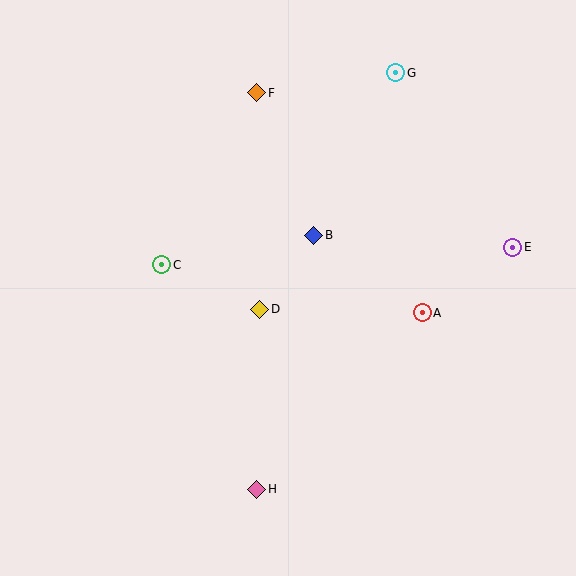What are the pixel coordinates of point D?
Point D is at (260, 310).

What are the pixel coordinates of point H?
Point H is at (256, 489).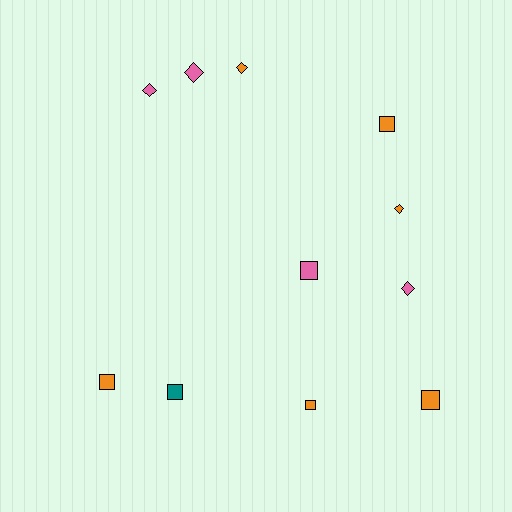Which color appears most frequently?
Orange, with 6 objects.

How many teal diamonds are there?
There are no teal diamonds.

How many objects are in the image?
There are 11 objects.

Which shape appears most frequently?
Square, with 6 objects.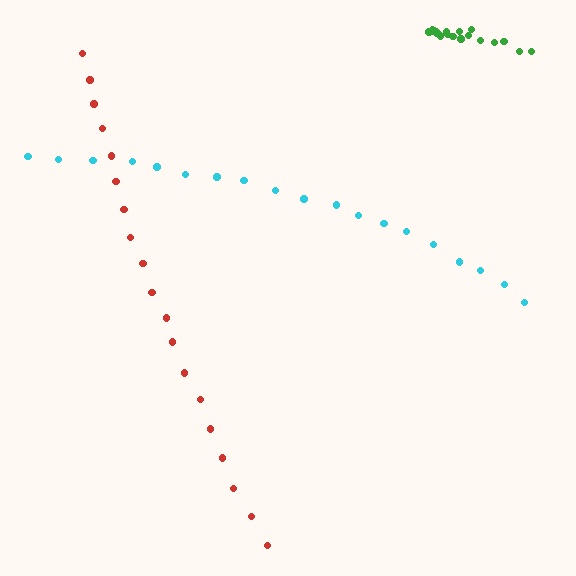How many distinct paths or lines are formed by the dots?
There are 3 distinct paths.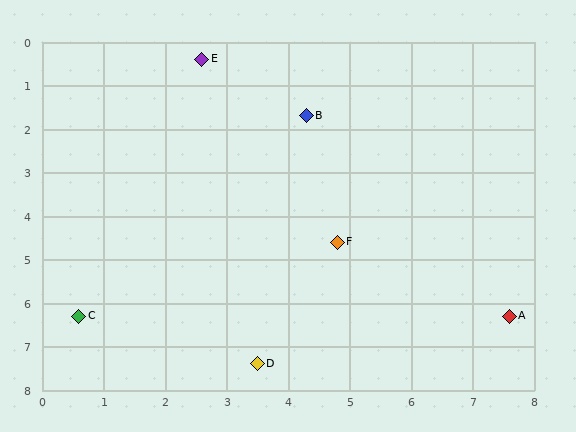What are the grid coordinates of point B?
Point B is at approximately (4.3, 1.7).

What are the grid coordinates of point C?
Point C is at approximately (0.6, 6.3).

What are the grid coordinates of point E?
Point E is at approximately (2.6, 0.4).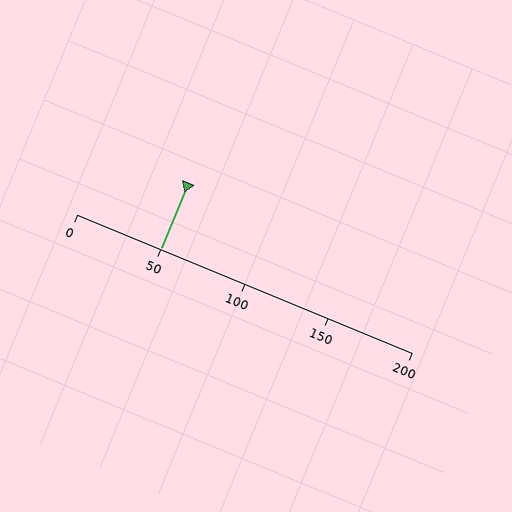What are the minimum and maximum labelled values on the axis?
The axis runs from 0 to 200.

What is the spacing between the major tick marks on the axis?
The major ticks are spaced 50 apart.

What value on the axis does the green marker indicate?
The marker indicates approximately 50.